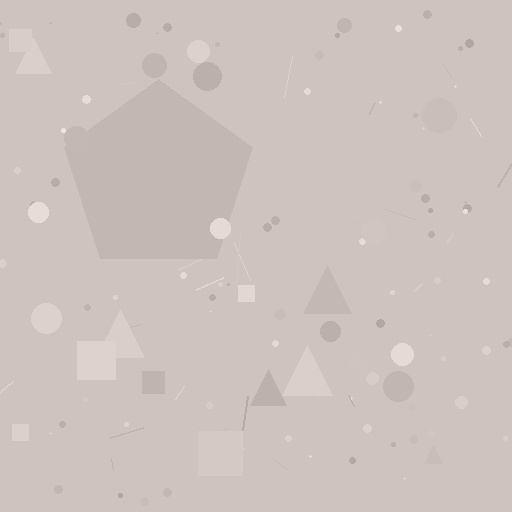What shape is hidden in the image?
A pentagon is hidden in the image.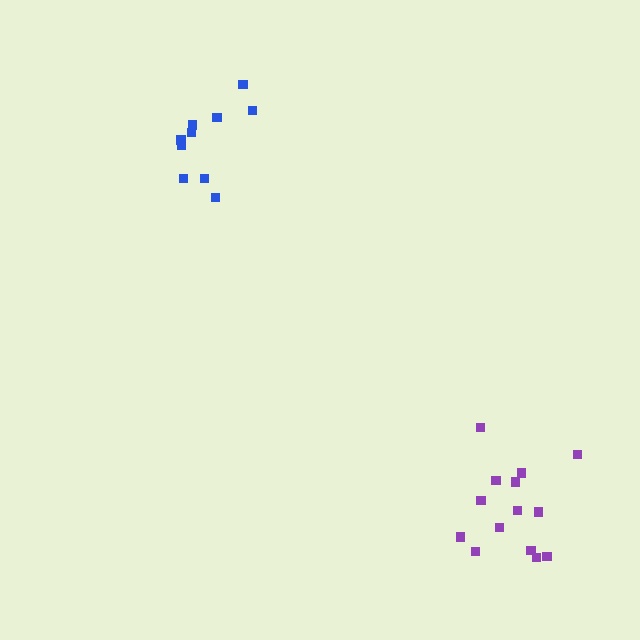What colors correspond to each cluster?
The clusters are colored: blue, purple.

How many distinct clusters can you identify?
There are 2 distinct clusters.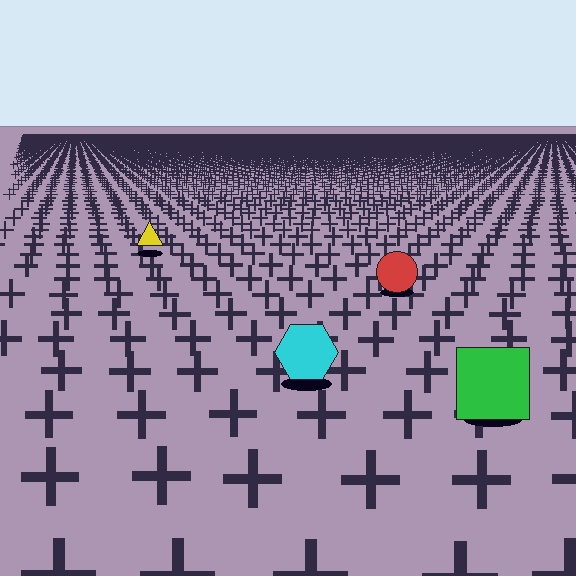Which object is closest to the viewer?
The green square is closest. The texture marks near it are larger and more spread out.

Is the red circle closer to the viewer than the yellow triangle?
Yes. The red circle is closer — you can tell from the texture gradient: the ground texture is coarser near it.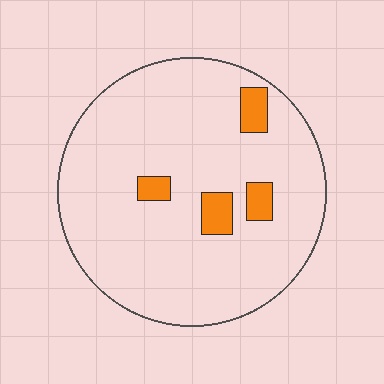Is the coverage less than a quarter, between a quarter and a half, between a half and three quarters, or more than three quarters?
Less than a quarter.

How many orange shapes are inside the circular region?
4.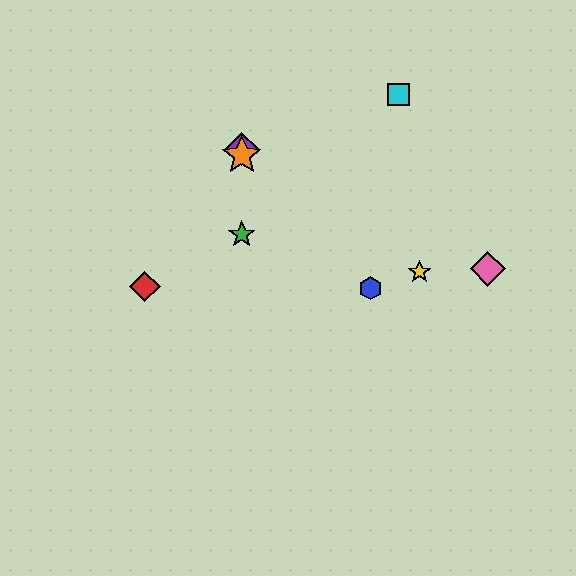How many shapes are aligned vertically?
3 shapes (the green star, the purple diamond, the orange star) are aligned vertically.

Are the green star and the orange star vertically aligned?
Yes, both are at x≈242.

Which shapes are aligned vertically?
The green star, the purple diamond, the orange star are aligned vertically.